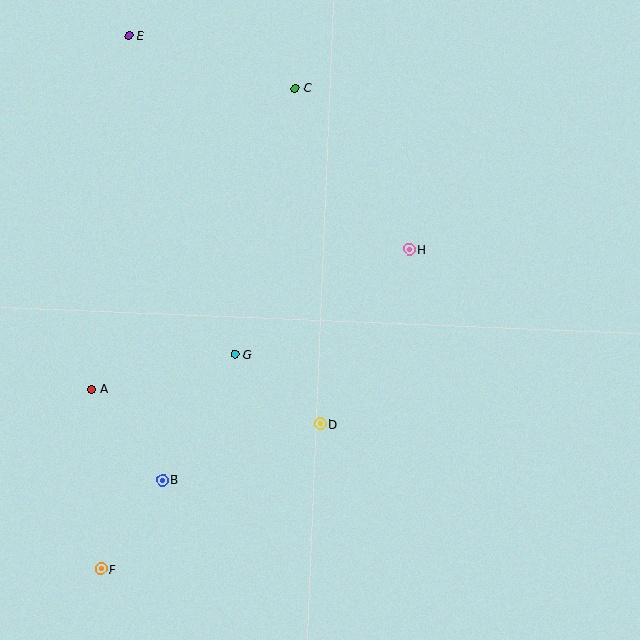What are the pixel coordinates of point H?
Point H is at (409, 250).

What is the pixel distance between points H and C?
The distance between H and C is 198 pixels.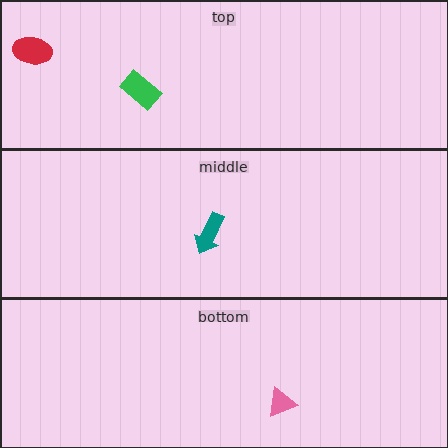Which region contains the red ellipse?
The top region.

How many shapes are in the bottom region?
1.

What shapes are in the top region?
The green rectangle, the red ellipse.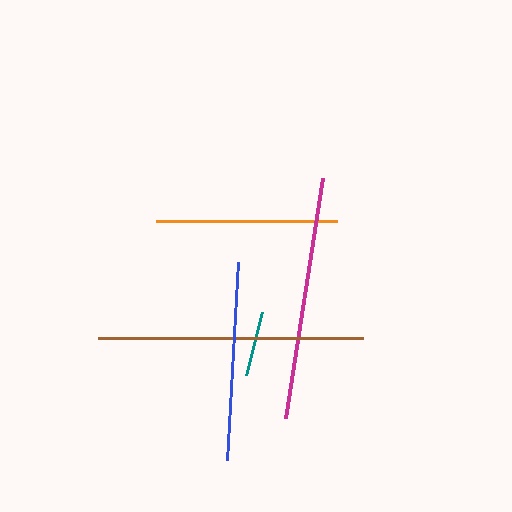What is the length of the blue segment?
The blue segment is approximately 198 pixels long.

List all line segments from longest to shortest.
From longest to shortest: brown, magenta, blue, orange, teal.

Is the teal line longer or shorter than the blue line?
The blue line is longer than the teal line.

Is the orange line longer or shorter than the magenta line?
The magenta line is longer than the orange line.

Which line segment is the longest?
The brown line is the longest at approximately 265 pixels.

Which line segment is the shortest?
The teal line is the shortest at approximately 65 pixels.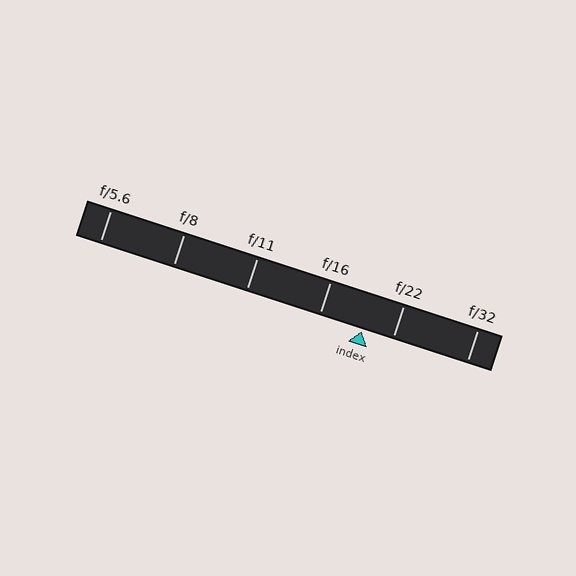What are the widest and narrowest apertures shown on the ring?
The widest aperture shown is f/5.6 and the narrowest is f/32.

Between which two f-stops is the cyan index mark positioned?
The index mark is between f/16 and f/22.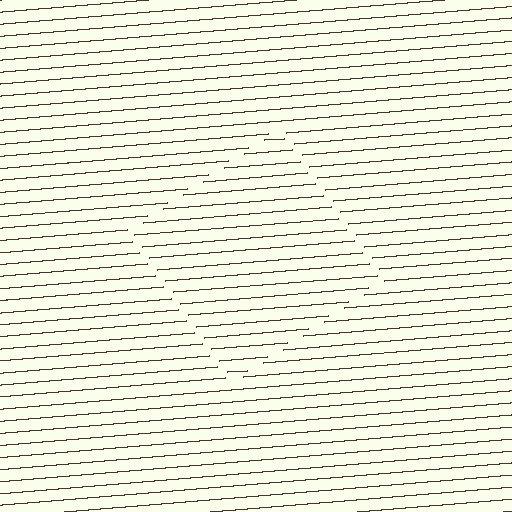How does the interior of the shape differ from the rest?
The interior of the shape contains the same grating, shifted by half a period — the contour is defined by the phase discontinuity where line-ends from the inner and outer gratings abut.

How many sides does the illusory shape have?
4 sides — the line-ends trace a square.